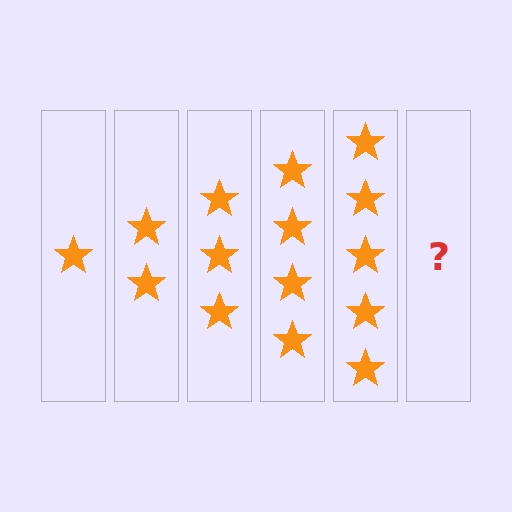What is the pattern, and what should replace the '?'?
The pattern is that each step adds one more star. The '?' should be 6 stars.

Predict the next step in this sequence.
The next step is 6 stars.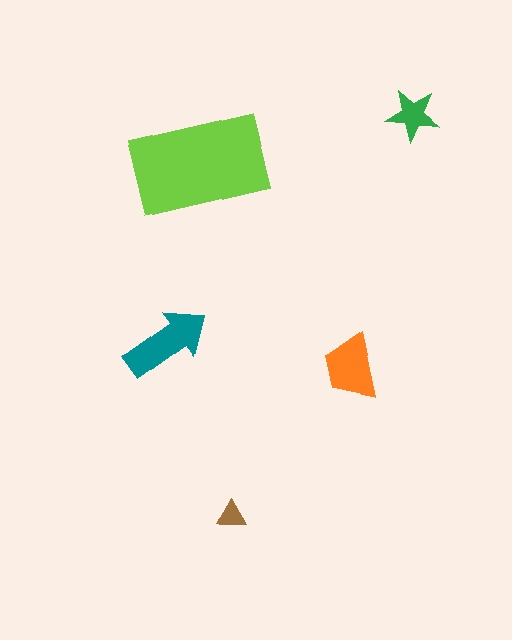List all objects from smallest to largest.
The brown triangle, the green star, the orange trapezoid, the teal arrow, the lime rectangle.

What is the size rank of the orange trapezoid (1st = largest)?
3rd.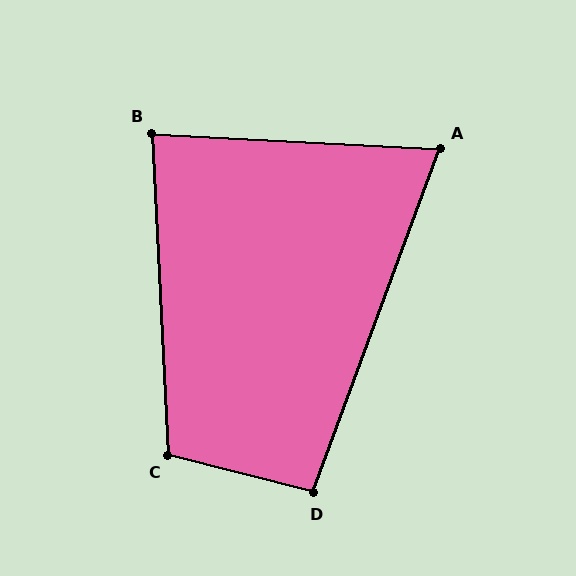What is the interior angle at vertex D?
Approximately 96 degrees (obtuse).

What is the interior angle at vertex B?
Approximately 84 degrees (acute).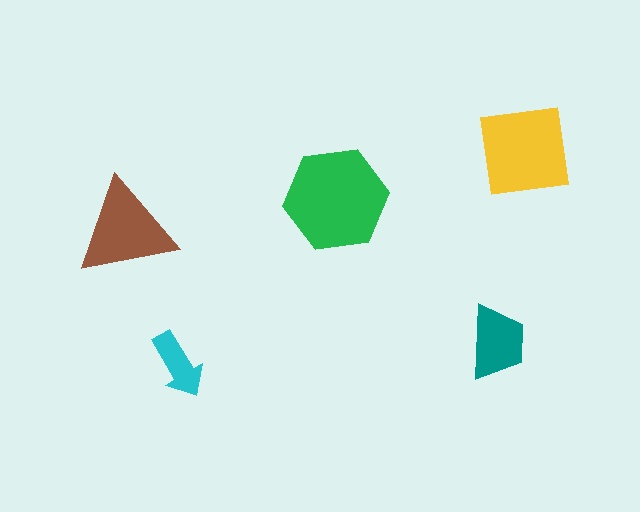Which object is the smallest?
The cyan arrow.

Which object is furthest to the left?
The brown triangle is leftmost.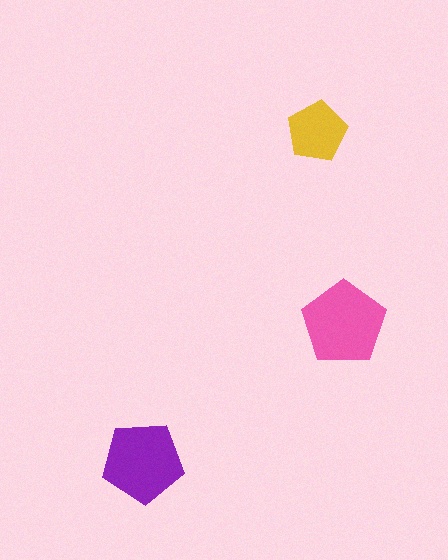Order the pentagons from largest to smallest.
the pink one, the purple one, the yellow one.